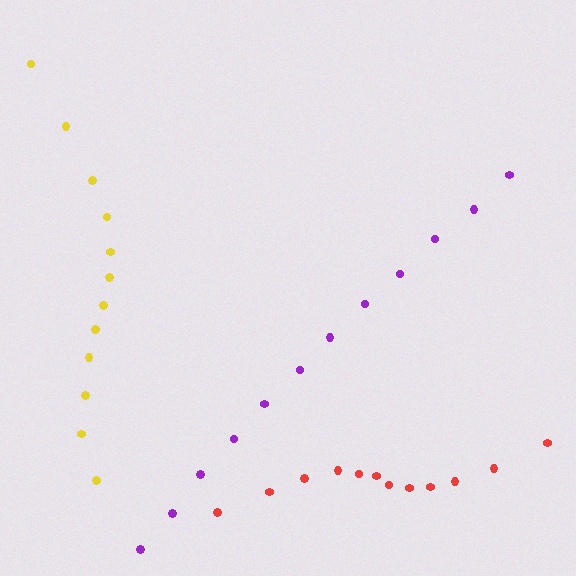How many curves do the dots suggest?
There are 3 distinct paths.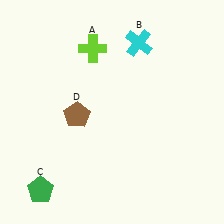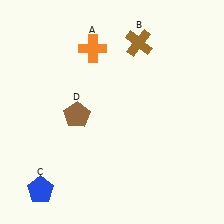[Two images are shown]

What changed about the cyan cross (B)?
In Image 1, B is cyan. In Image 2, it changed to brown.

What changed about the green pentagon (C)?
In Image 1, C is green. In Image 2, it changed to blue.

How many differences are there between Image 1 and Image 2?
There are 3 differences between the two images.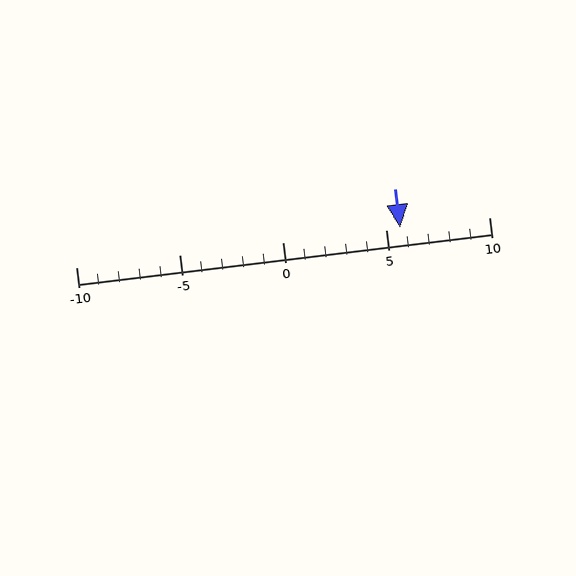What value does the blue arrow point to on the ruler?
The blue arrow points to approximately 6.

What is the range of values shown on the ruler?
The ruler shows values from -10 to 10.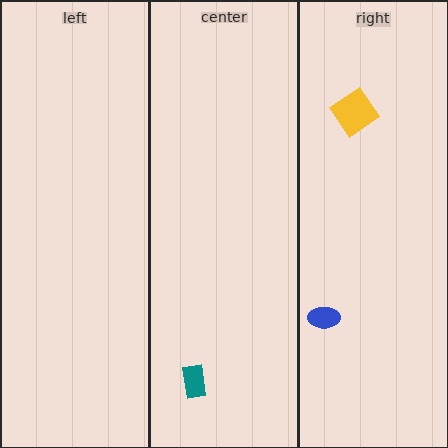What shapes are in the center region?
The teal rectangle.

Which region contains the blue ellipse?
The right region.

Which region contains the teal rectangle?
The center region.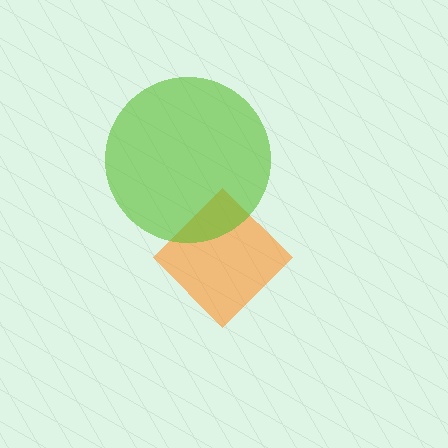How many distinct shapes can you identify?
There are 2 distinct shapes: an orange diamond, a lime circle.